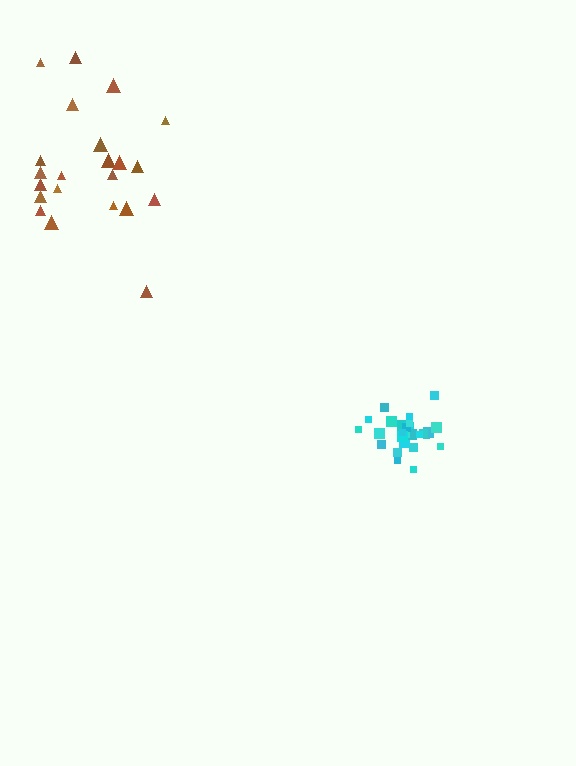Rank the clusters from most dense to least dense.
cyan, brown.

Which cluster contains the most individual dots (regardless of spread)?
Cyan (27).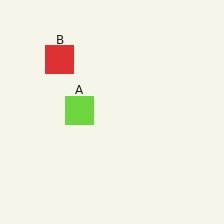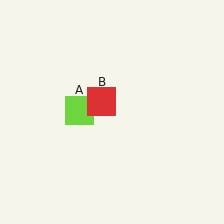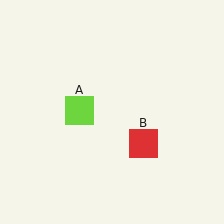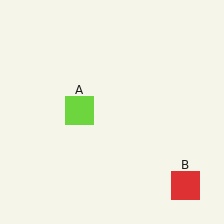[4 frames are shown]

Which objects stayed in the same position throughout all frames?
Lime square (object A) remained stationary.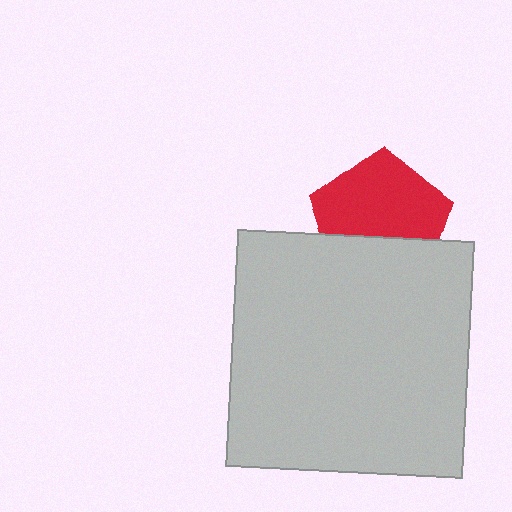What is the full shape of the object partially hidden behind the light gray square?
The partially hidden object is a red pentagon.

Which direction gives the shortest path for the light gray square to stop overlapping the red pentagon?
Moving down gives the shortest separation.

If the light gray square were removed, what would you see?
You would see the complete red pentagon.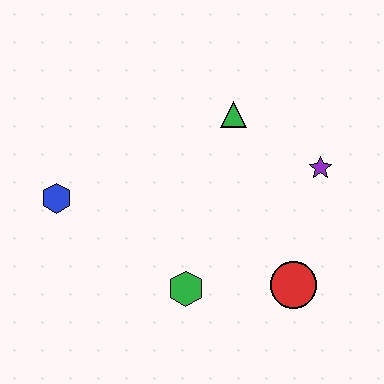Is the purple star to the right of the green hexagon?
Yes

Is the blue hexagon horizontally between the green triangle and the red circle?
No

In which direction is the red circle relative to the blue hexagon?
The red circle is to the right of the blue hexagon.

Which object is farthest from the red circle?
The blue hexagon is farthest from the red circle.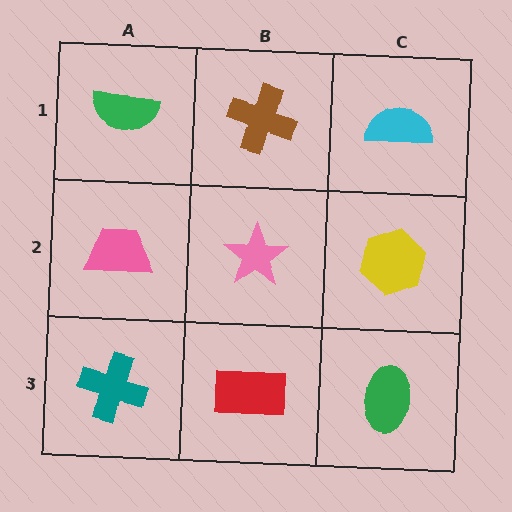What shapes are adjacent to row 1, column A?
A pink trapezoid (row 2, column A), a brown cross (row 1, column B).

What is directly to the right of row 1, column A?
A brown cross.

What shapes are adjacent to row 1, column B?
A pink star (row 2, column B), a green semicircle (row 1, column A), a cyan semicircle (row 1, column C).